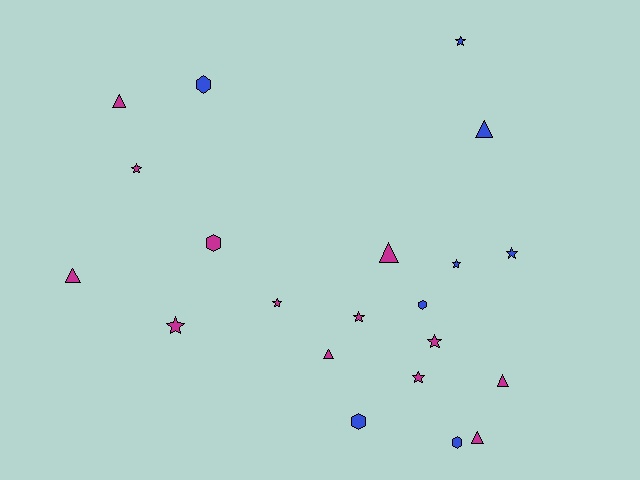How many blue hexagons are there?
There are 4 blue hexagons.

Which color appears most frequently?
Magenta, with 13 objects.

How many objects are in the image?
There are 21 objects.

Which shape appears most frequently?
Star, with 9 objects.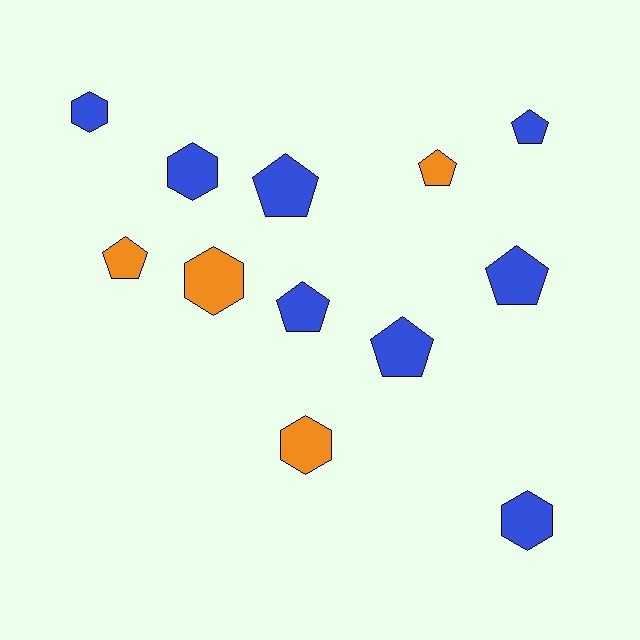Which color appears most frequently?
Blue, with 8 objects.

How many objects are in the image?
There are 12 objects.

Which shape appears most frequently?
Pentagon, with 7 objects.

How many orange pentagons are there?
There are 2 orange pentagons.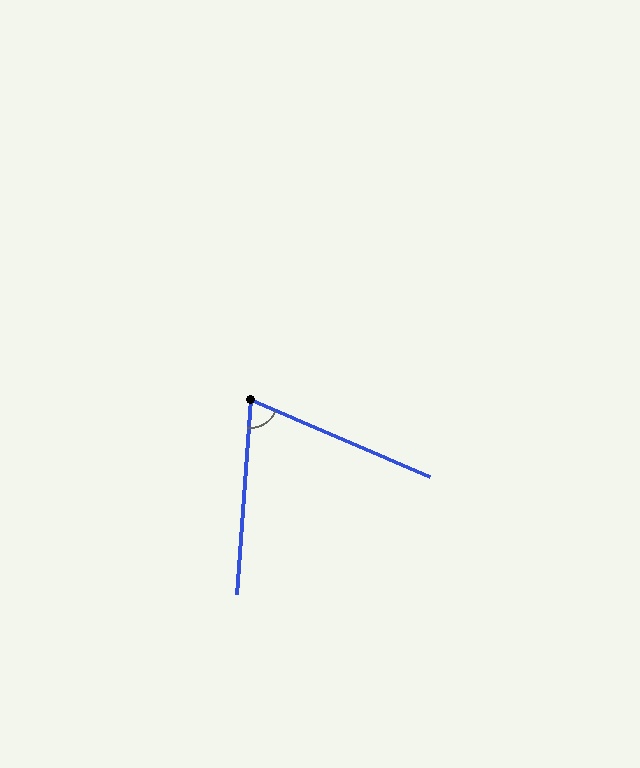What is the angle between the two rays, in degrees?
Approximately 71 degrees.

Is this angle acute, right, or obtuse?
It is acute.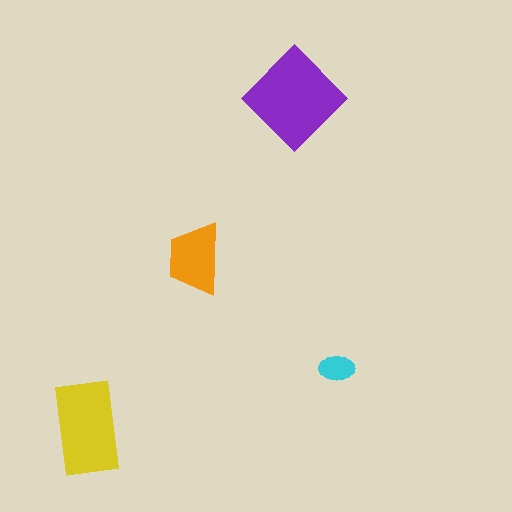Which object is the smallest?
The cyan ellipse.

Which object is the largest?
The purple diamond.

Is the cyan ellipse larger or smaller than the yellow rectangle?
Smaller.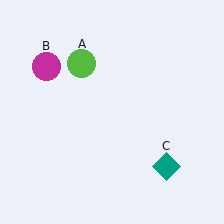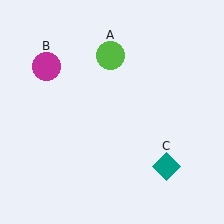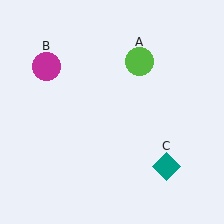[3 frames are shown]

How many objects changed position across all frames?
1 object changed position: lime circle (object A).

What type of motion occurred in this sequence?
The lime circle (object A) rotated clockwise around the center of the scene.